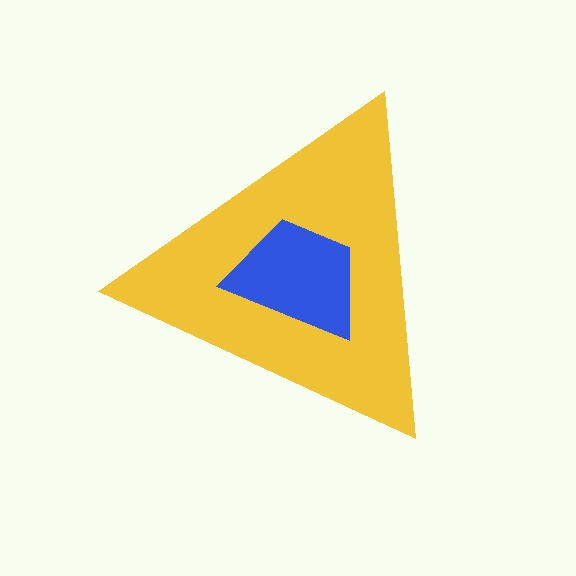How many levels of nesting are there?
2.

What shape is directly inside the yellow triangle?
The blue trapezoid.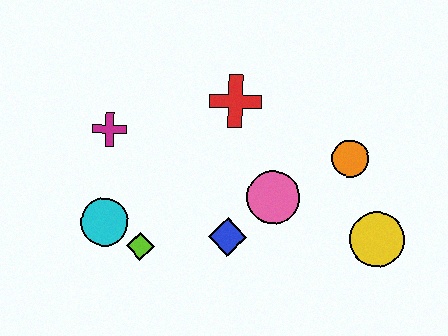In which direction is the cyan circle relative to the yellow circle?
The cyan circle is to the left of the yellow circle.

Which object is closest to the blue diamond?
The pink circle is closest to the blue diamond.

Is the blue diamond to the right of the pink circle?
No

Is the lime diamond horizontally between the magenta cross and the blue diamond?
Yes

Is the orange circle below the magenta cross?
Yes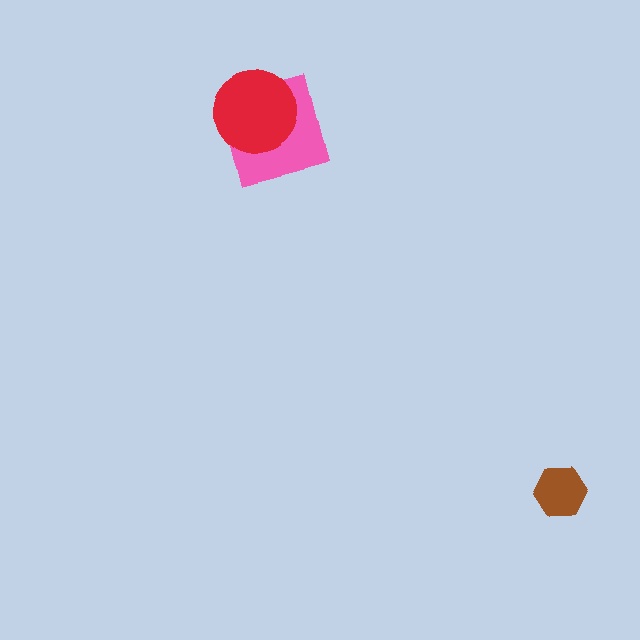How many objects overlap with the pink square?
1 object overlaps with the pink square.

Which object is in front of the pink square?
The red circle is in front of the pink square.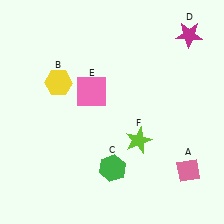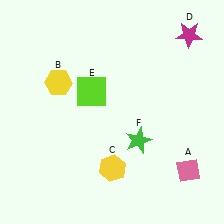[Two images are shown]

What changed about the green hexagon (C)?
In Image 1, C is green. In Image 2, it changed to yellow.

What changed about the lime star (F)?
In Image 1, F is lime. In Image 2, it changed to green.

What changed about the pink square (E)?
In Image 1, E is pink. In Image 2, it changed to lime.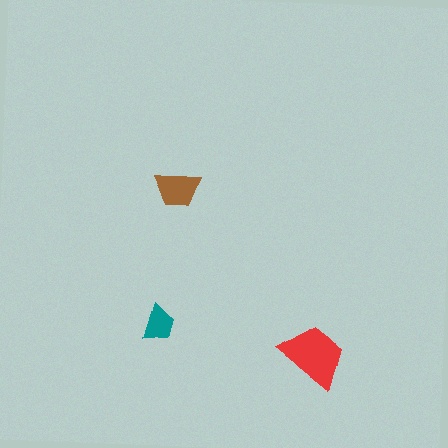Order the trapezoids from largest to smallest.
the red one, the brown one, the teal one.